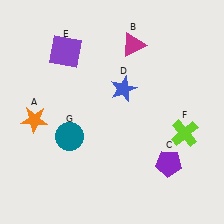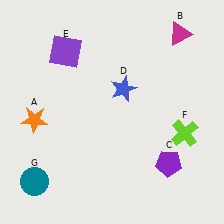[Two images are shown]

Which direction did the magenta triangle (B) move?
The magenta triangle (B) moved right.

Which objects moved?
The objects that moved are: the magenta triangle (B), the teal circle (G).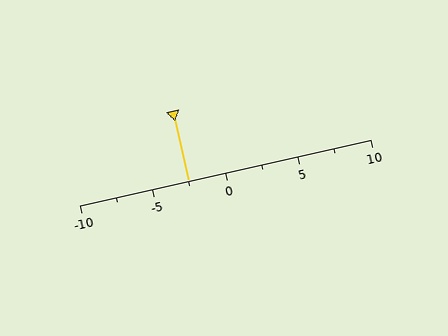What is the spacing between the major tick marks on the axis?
The major ticks are spaced 5 apart.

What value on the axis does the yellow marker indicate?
The marker indicates approximately -2.5.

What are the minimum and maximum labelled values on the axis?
The axis runs from -10 to 10.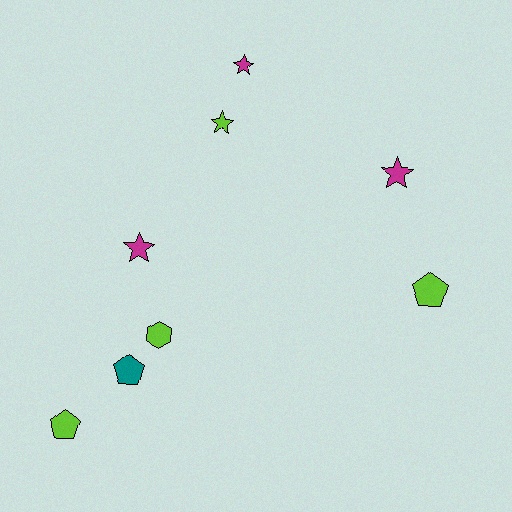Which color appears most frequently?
Lime, with 4 objects.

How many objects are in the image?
There are 8 objects.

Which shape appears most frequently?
Star, with 4 objects.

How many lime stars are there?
There is 1 lime star.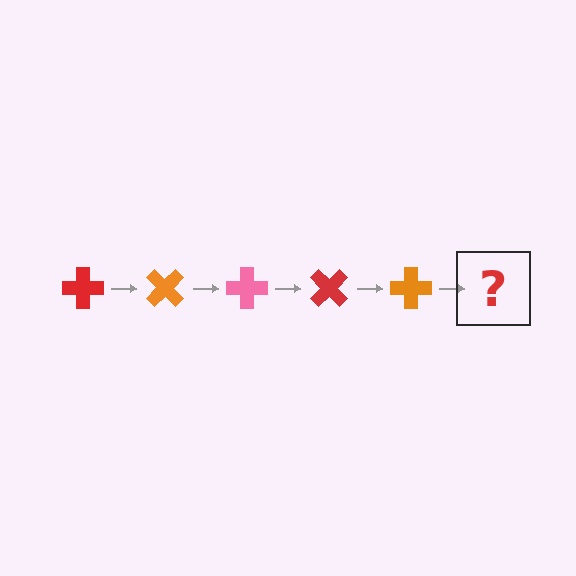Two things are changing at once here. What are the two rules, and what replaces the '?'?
The two rules are that it rotates 45 degrees each step and the color cycles through red, orange, and pink. The '?' should be a pink cross, rotated 225 degrees from the start.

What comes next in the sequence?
The next element should be a pink cross, rotated 225 degrees from the start.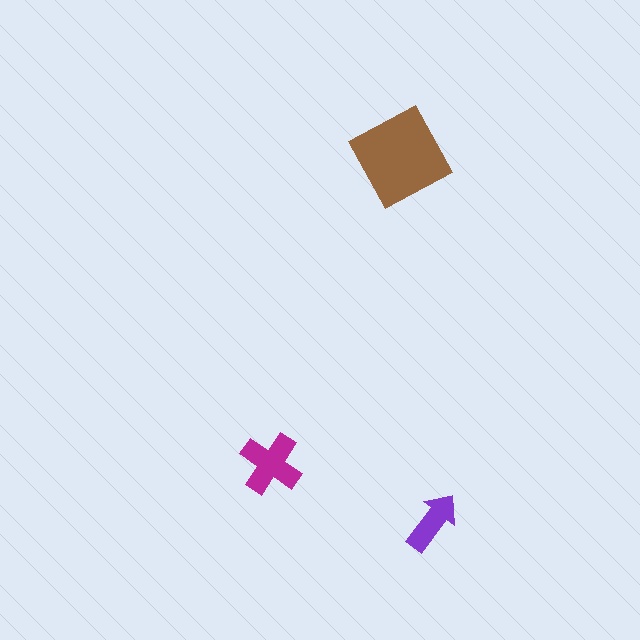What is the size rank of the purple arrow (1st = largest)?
3rd.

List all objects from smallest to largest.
The purple arrow, the magenta cross, the brown diamond.